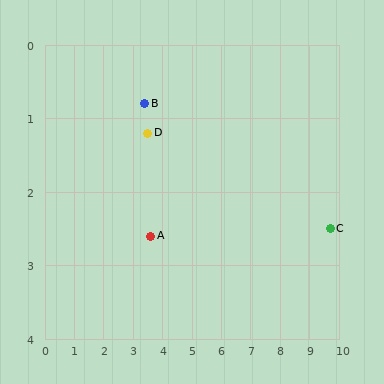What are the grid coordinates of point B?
Point B is at approximately (3.4, 0.8).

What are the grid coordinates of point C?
Point C is at approximately (9.7, 2.5).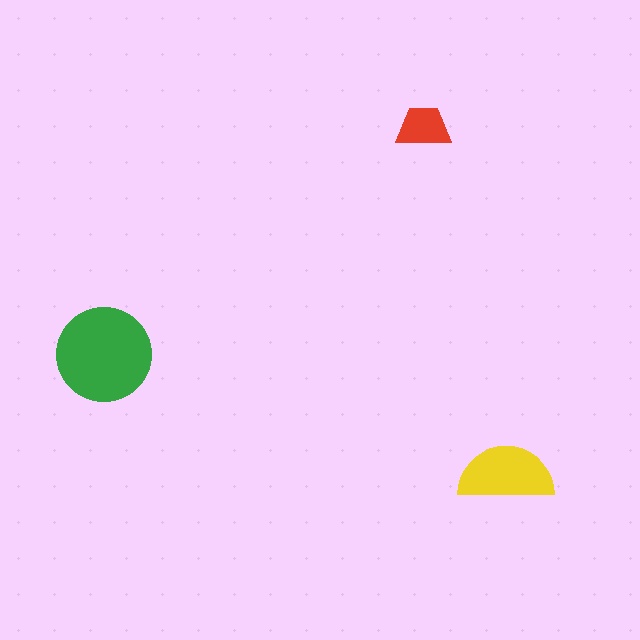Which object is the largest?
The green circle.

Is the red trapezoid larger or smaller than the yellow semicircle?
Smaller.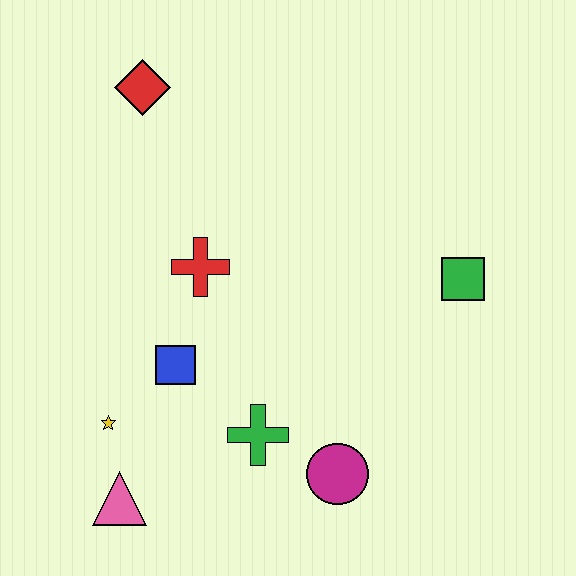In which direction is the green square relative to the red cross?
The green square is to the right of the red cross.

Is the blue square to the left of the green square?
Yes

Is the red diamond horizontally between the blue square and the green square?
No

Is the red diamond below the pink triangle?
No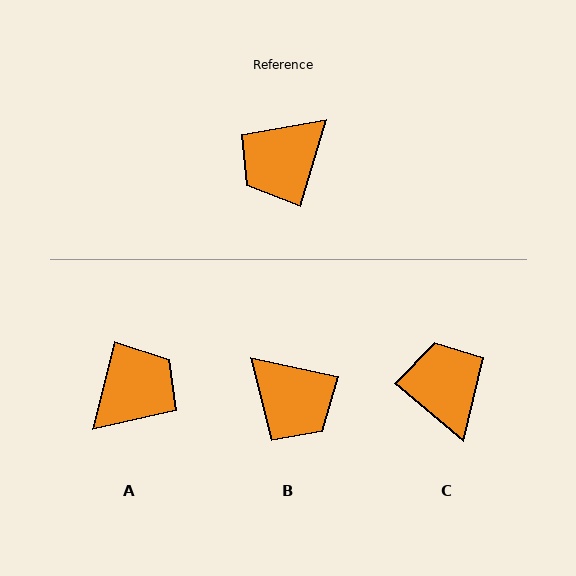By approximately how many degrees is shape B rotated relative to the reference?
Approximately 94 degrees counter-clockwise.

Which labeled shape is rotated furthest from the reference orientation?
A, about 177 degrees away.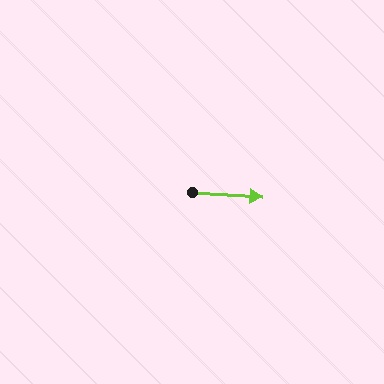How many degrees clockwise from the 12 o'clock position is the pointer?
Approximately 94 degrees.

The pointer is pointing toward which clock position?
Roughly 3 o'clock.